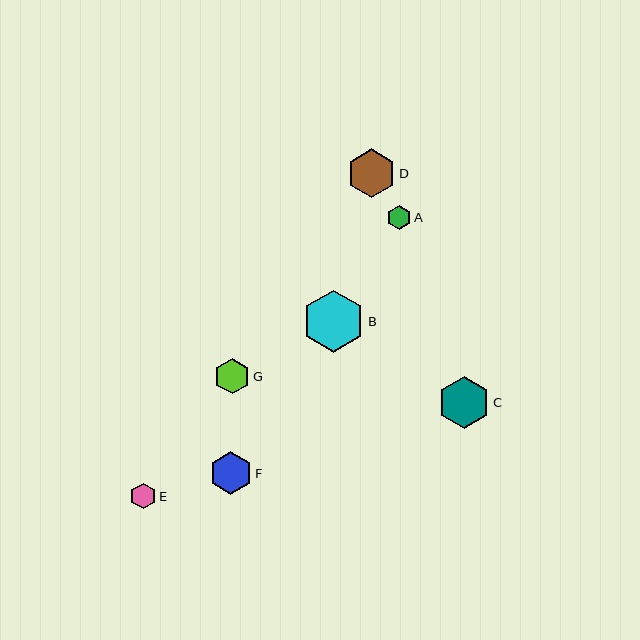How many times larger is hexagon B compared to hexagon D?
Hexagon B is approximately 1.3 times the size of hexagon D.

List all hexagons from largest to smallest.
From largest to smallest: B, C, D, F, G, E, A.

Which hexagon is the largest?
Hexagon B is the largest with a size of approximately 62 pixels.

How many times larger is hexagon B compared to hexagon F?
Hexagon B is approximately 1.5 times the size of hexagon F.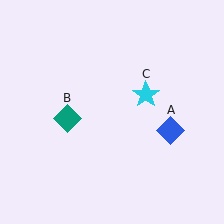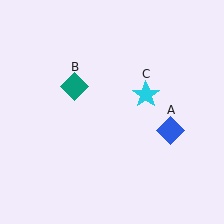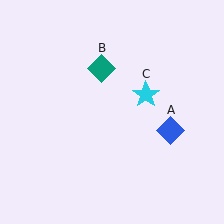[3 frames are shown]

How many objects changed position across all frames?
1 object changed position: teal diamond (object B).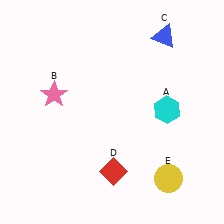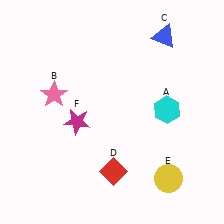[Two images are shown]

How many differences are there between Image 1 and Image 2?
There is 1 difference between the two images.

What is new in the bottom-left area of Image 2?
A magenta star (F) was added in the bottom-left area of Image 2.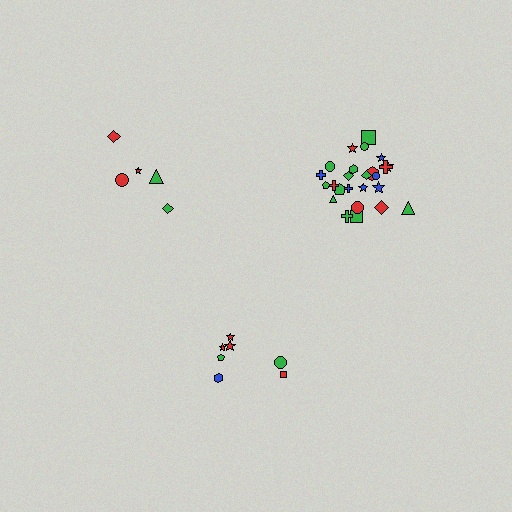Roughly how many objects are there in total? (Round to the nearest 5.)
Roughly 35 objects in total.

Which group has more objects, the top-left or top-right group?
The top-right group.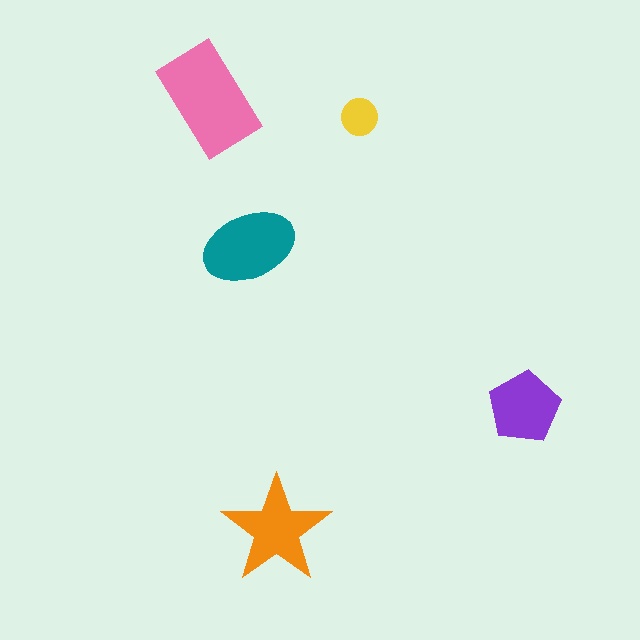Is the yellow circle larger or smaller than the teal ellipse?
Smaller.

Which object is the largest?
The pink rectangle.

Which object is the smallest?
The yellow circle.